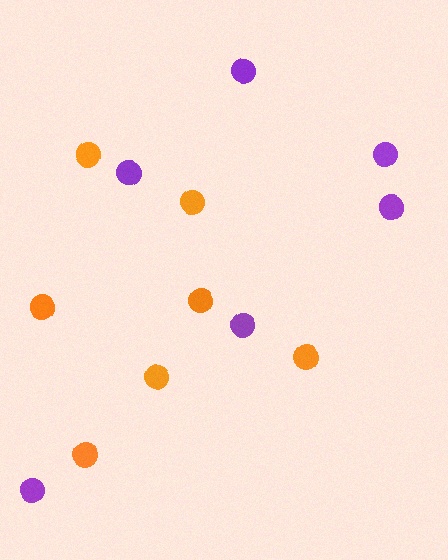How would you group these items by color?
There are 2 groups: one group of purple circles (6) and one group of orange circles (7).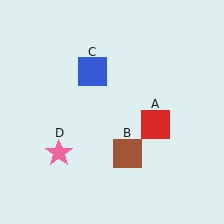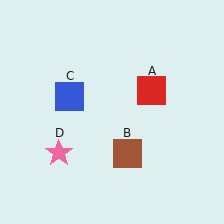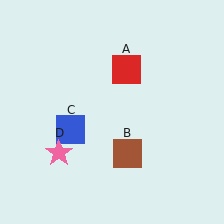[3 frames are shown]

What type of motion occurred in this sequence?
The red square (object A), blue square (object C) rotated counterclockwise around the center of the scene.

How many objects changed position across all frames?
2 objects changed position: red square (object A), blue square (object C).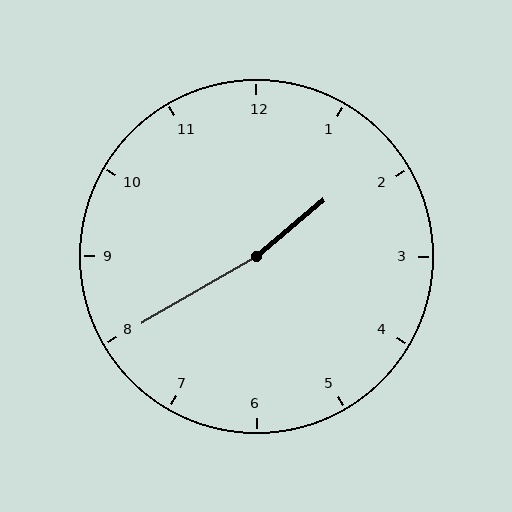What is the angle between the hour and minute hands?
Approximately 170 degrees.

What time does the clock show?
1:40.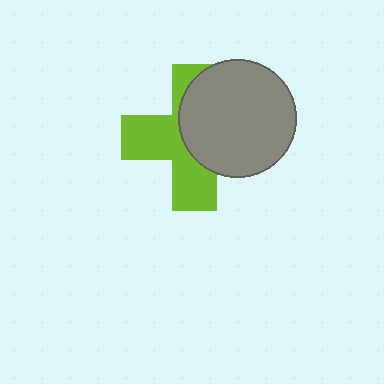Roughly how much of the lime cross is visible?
About half of it is visible (roughly 52%).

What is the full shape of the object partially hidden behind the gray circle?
The partially hidden object is a lime cross.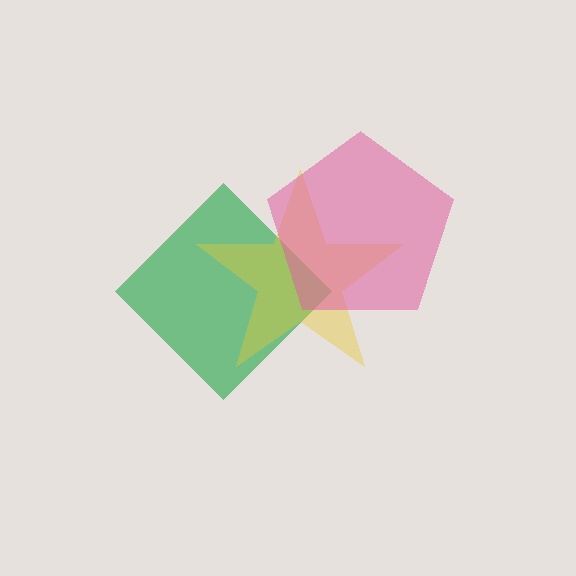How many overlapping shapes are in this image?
There are 3 overlapping shapes in the image.